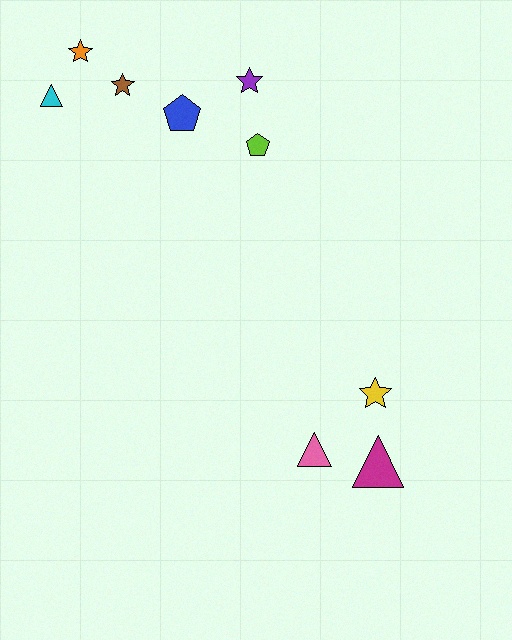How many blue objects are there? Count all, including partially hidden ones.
There is 1 blue object.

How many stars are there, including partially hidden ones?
There are 4 stars.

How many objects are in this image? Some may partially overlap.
There are 9 objects.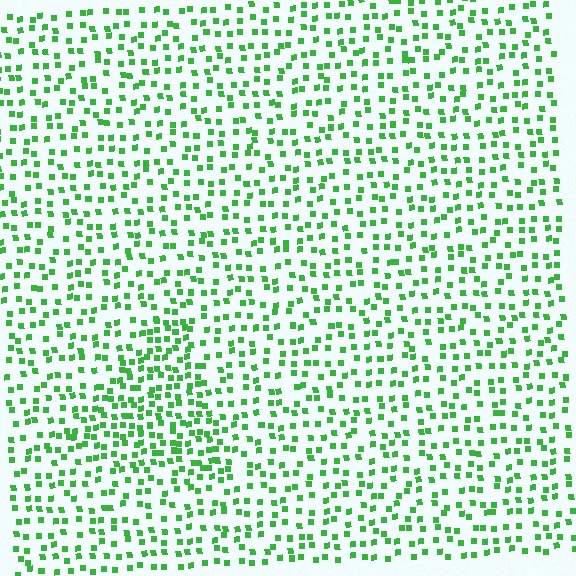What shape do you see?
I see a triangle.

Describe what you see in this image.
The image contains small green elements arranged at two different densities. A triangle-shaped region is visible where the elements are more densely packed than the surrounding area.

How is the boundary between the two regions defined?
The boundary is defined by a change in element density (approximately 1.7x ratio). All elements are the same color, size, and shape.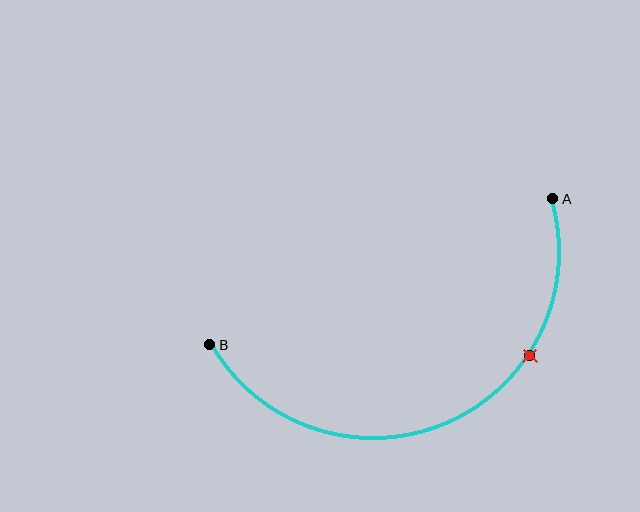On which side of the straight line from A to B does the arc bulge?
The arc bulges below the straight line connecting A and B.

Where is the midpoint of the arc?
The arc midpoint is the point on the curve farthest from the straight line joining A and B. It sits below that line.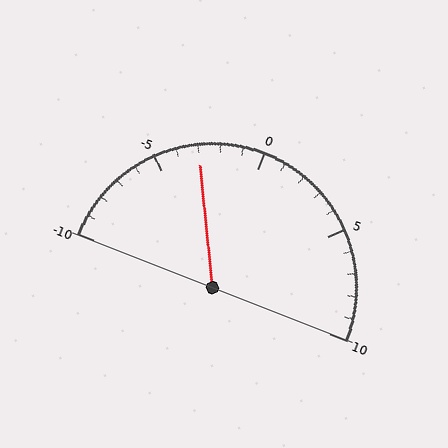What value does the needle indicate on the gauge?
The needle indicates approximately -3.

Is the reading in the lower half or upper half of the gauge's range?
The reading is in the lower half of the range (-10 to 10).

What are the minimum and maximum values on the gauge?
The gauge ranges from -10 to 10.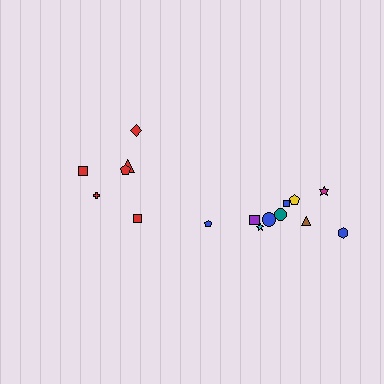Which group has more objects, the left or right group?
The right group.